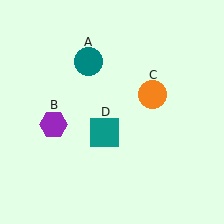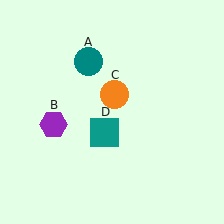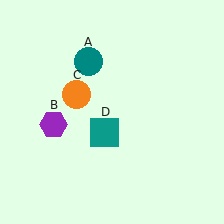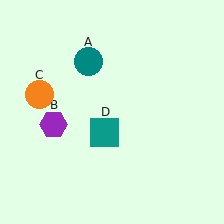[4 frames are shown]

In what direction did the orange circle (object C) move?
The orange circle (object C) moved left.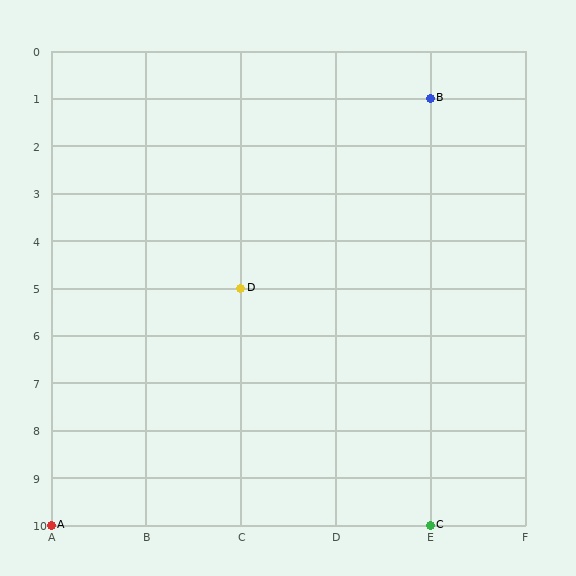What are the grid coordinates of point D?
Point D is at grid coordinates (C, 5).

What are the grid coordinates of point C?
Point C is at grid coordinates (E, 10).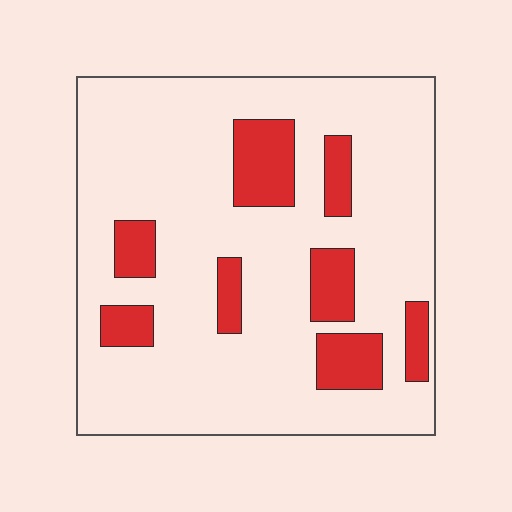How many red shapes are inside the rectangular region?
8.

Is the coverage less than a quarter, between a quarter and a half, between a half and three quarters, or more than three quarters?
Less than a quarter.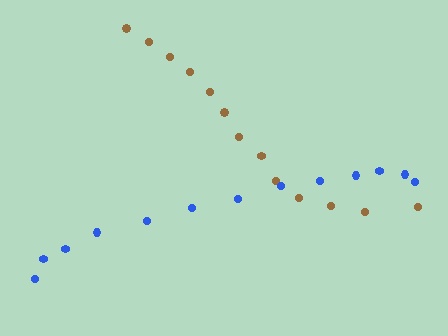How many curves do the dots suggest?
There are 2 distinct paths.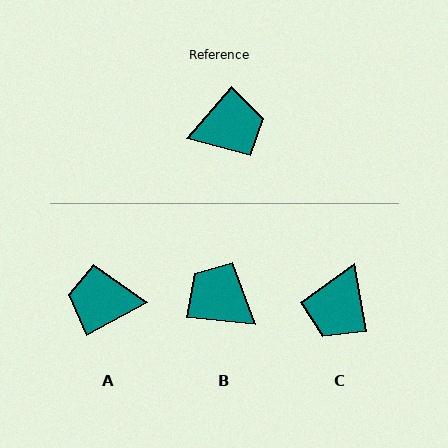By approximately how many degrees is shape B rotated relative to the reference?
Approximately 125 degrees counter-clockwise.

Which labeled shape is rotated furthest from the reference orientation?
A, about 160 degrees away.